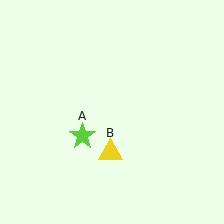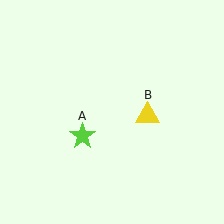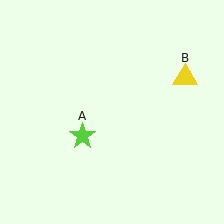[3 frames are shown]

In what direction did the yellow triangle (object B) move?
The yellow triangle (object B) moved up and to the right.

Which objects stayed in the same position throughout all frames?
Lime star (object A) remained stationary.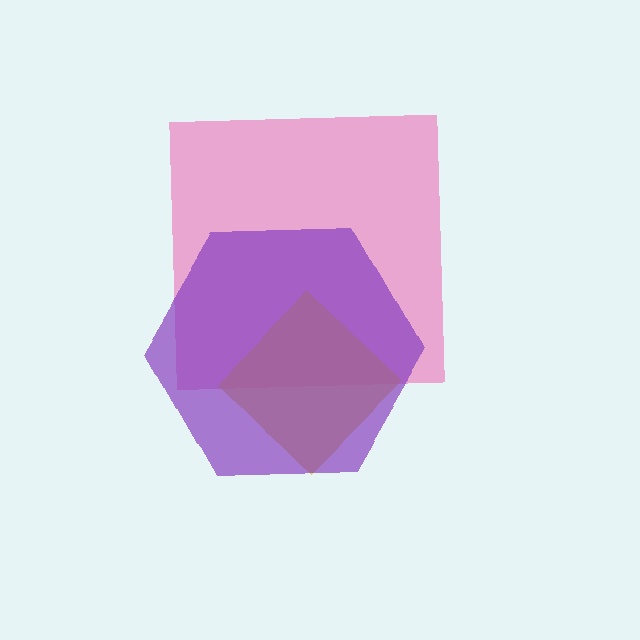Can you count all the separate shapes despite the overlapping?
Yes, there are 3 separate shapes.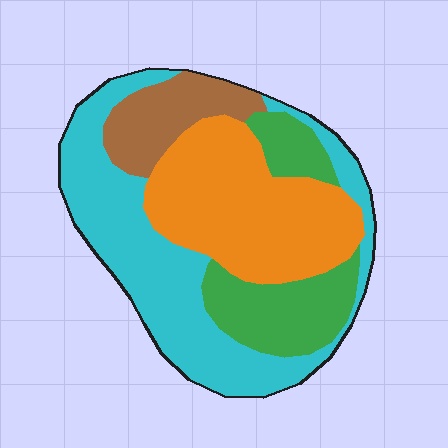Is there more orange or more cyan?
Cyan.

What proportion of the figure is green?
Green covers about 20% of the figure.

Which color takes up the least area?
Brown, at roughly 10%.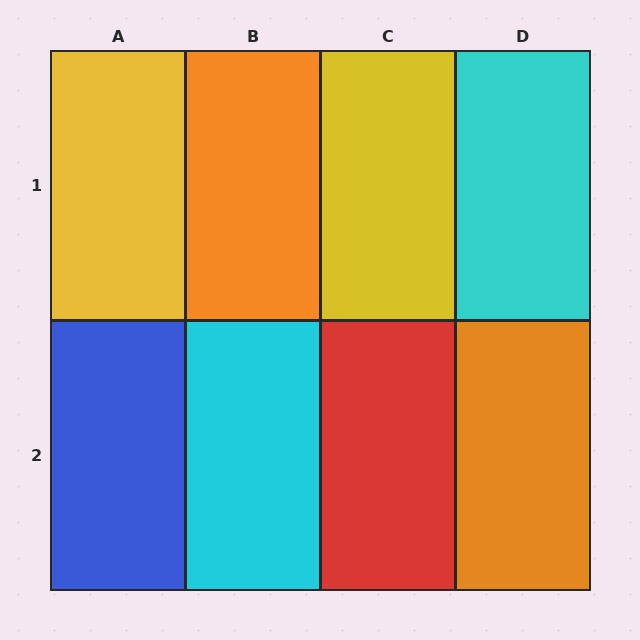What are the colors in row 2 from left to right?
Blue, cyan, red, orange.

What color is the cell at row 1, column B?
Orange.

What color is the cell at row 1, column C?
Yellow.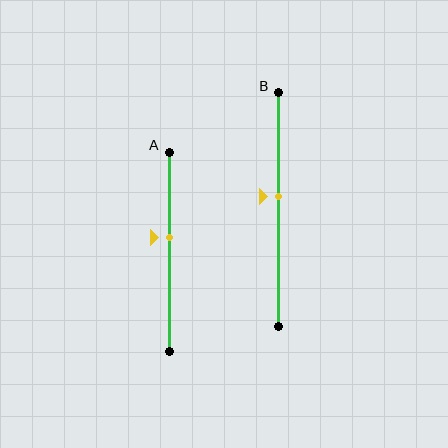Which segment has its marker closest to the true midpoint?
Segment B has its marker closest to the true midpoint.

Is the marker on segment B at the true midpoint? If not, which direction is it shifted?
No, the marker on segment B is shifted upward by about 6% of the segment length.